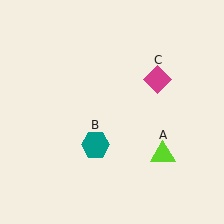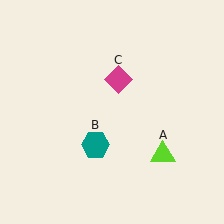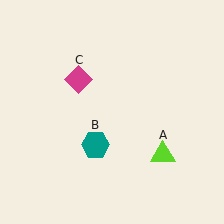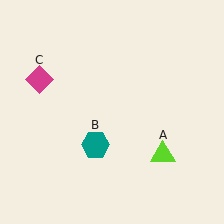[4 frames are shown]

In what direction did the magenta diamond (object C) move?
The magenta diamond (object C) moved left.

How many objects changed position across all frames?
1 object changed position: magenta diamond (object C).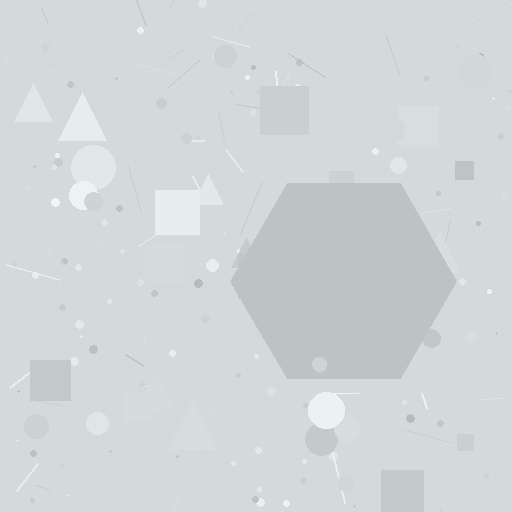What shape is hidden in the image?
A hexagon is hidden in the image.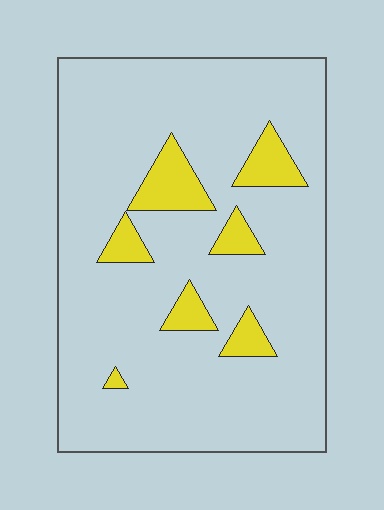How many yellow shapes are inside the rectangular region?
7.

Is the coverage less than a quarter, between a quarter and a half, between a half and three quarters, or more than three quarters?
Less than a quarter.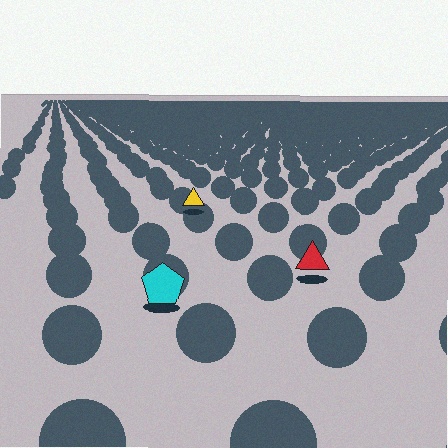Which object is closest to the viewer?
The cyan pentagon is closest. The texture marks near it are larger and more spread out.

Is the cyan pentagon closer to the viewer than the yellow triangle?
Yes. The cyan pentagon is closer — you can tell from the texture gradient: the ground texture is coarser near it.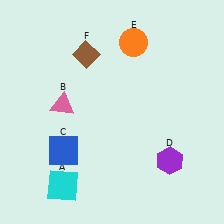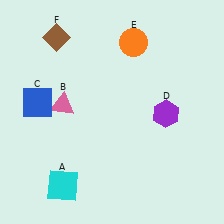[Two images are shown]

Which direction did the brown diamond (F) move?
The brown diamond (F) moved left.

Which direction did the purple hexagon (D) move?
The purple hexagon (D) moved up.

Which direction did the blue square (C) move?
The blue square (C) moved up.